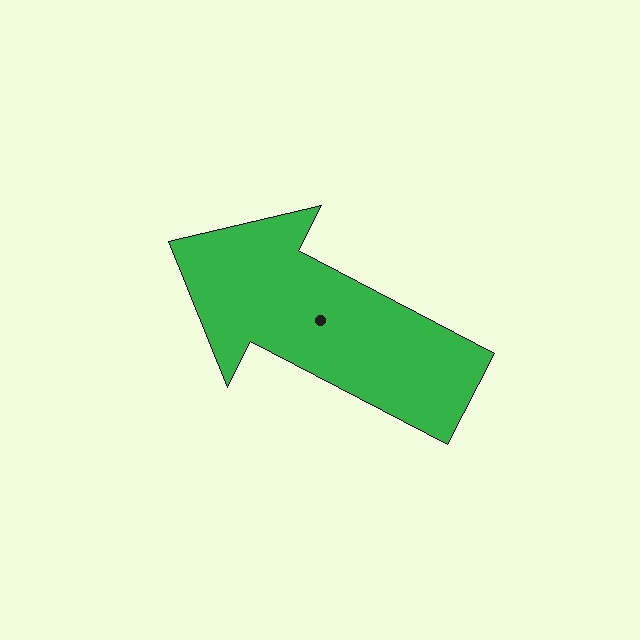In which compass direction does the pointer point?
Northwest.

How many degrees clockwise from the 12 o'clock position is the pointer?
Approximately 297 degrees.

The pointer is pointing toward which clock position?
Roughly 10 o'clock.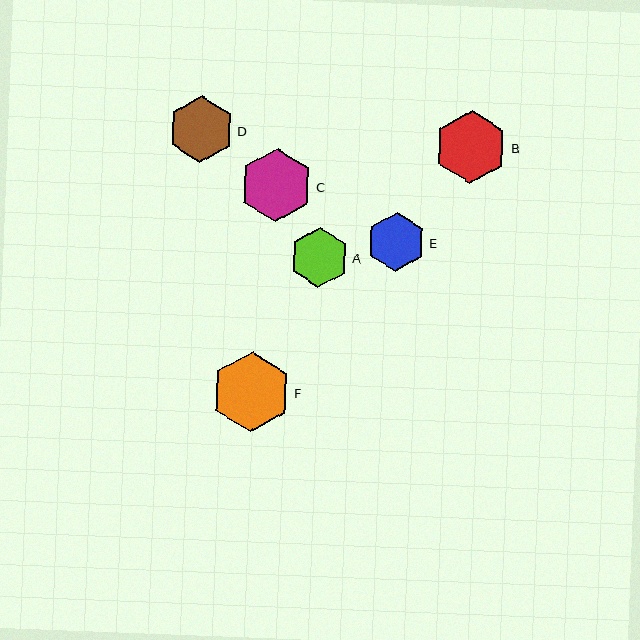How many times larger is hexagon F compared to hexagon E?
Hexagon F is approximately 1.4 times the size of hexagon E.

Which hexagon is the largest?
Hexagon F is the largest with a size of approximately 80 pixels.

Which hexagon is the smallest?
Hexagon E is the smallest with a size of approximately 59 pixels.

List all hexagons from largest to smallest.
From largest to smallest: F, C, B, D, A, E.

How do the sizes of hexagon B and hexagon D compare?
Hexagon B and hexagon D are approximately the same size.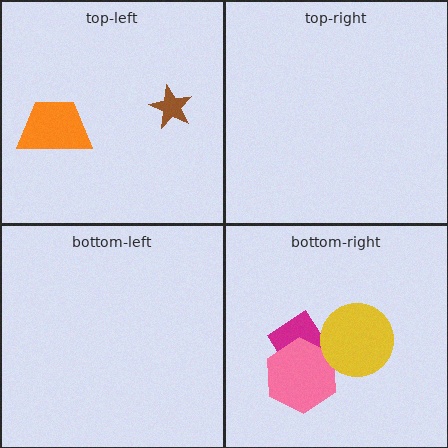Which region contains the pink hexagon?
The bottom-right region.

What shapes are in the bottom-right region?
The magenta diamond, the pink hexagon, the yellow circle.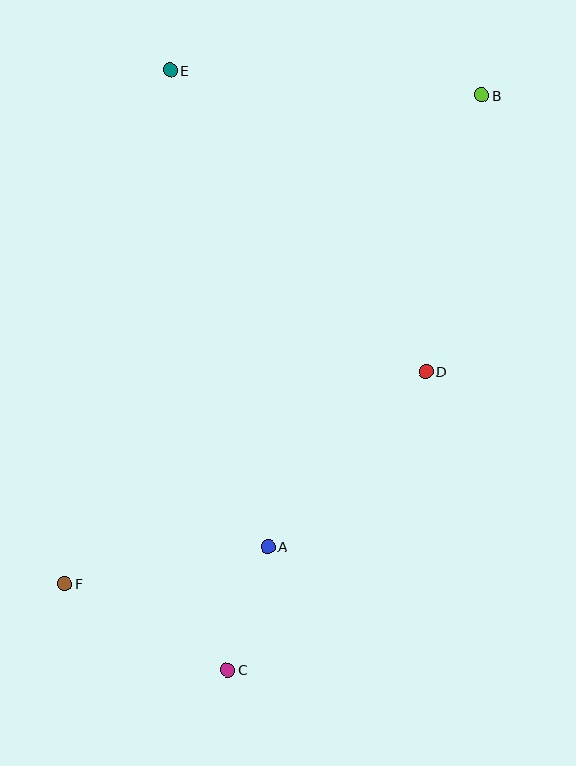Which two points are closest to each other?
Points A and C are closest to each other.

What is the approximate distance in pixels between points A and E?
The distance between A and E is approximately 486 pixels.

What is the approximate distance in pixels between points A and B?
The distance between A and B is approximately 499 pixels.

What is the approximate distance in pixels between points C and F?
The distance between C and F is approximately 185 pixels.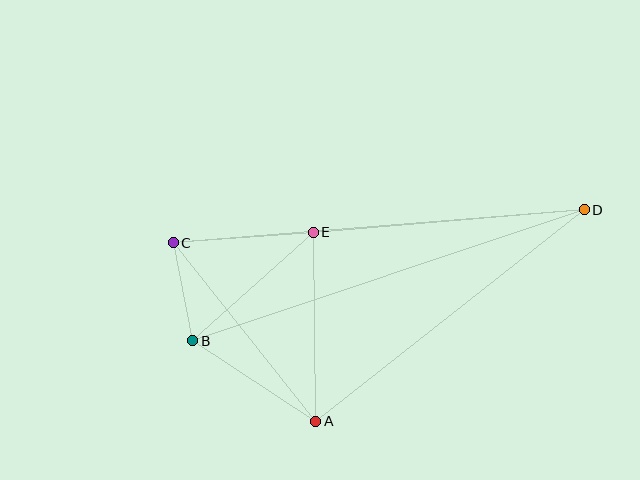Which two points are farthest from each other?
Points B and D are farthest from each other.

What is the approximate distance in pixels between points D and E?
The distance between D and E is approximately 272 pixels.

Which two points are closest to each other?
Points B and C are closest to each other.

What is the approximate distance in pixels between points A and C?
The distance between A and C is approximately 228 pixels.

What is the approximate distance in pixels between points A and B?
The distance between A and B is approximately 147 pixels.